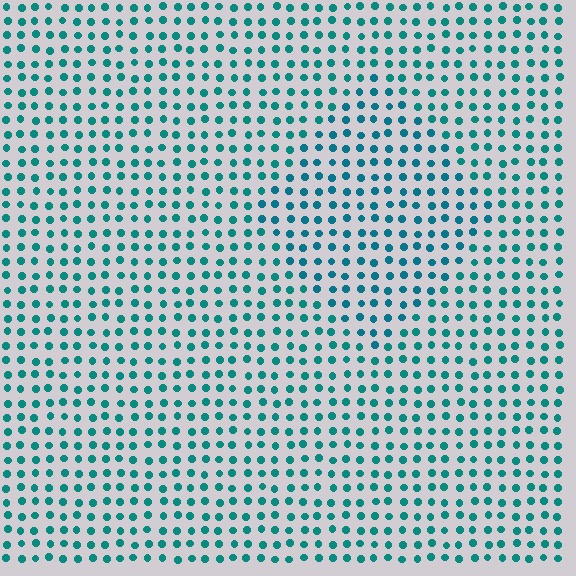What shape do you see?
I see a diamond.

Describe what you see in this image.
The image is filled with small teal elements in a uniform arrangement. A diamond-shaped region is visible where the elements are tinted to a slightly different hue, forming a subtle color boundary.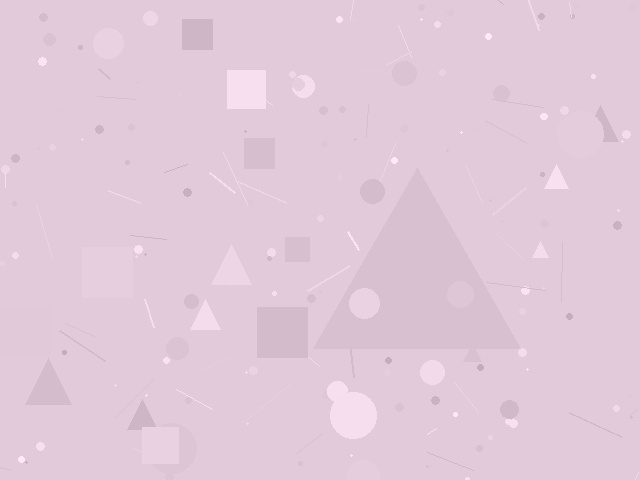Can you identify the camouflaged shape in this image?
The camouflaged shape is a triangle.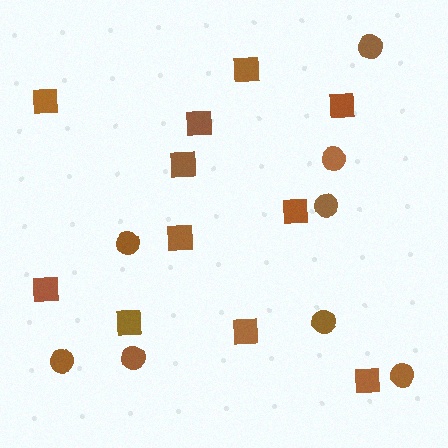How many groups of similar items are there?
There are 2 groups: one group of circles (8) and one group of squares (11).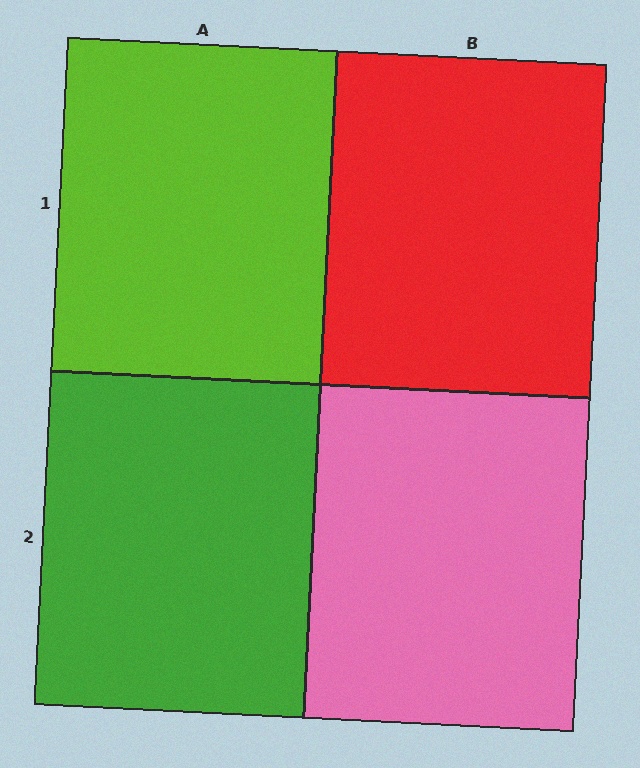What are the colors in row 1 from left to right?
Lime, red.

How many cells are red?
1 cell is red.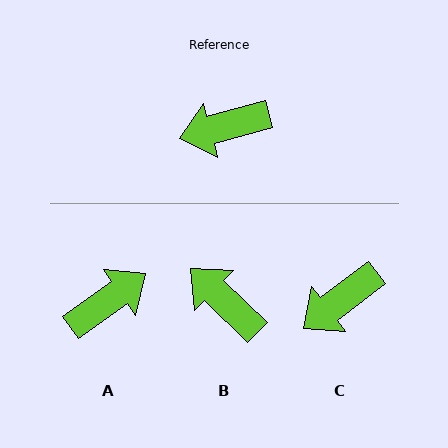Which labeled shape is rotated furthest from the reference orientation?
A, about 160 degrees away.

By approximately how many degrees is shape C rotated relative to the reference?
Approximately 22 degrees counter-clockwise.